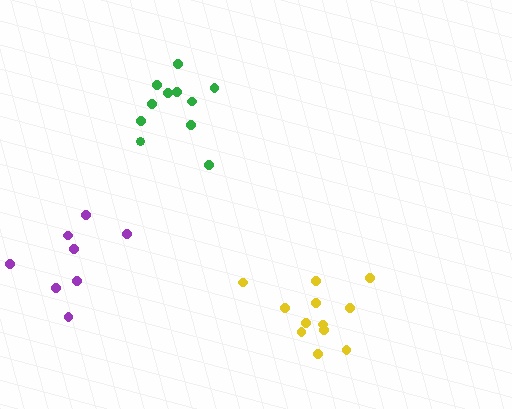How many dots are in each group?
Group 1: 11 dots, Group 2: 12 dots, Group 3: 8 dots (31 total).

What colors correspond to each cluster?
The clusters are colored: green, yellow, purple.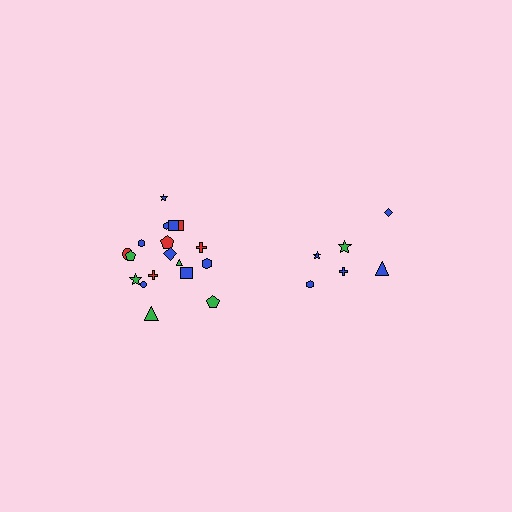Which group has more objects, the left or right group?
The left group.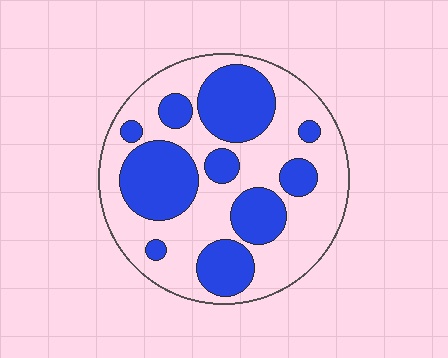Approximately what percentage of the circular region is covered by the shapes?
Approximately 40%.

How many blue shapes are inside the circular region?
10.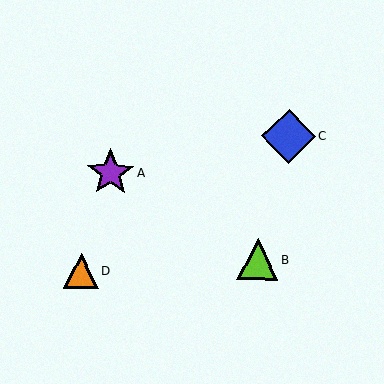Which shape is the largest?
The blue diamond (labeled C) is the largest.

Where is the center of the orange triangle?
The center of the orange triangle is at (81, 272).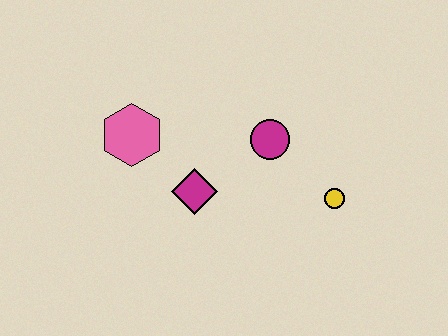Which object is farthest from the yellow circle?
The pink hexagon is farthest from the yellow circle.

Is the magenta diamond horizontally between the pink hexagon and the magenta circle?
Yes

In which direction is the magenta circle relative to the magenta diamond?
The magenta circle is to the right of the magenta diamond.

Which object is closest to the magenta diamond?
The pink hexagon is closest to the magenta diamond.